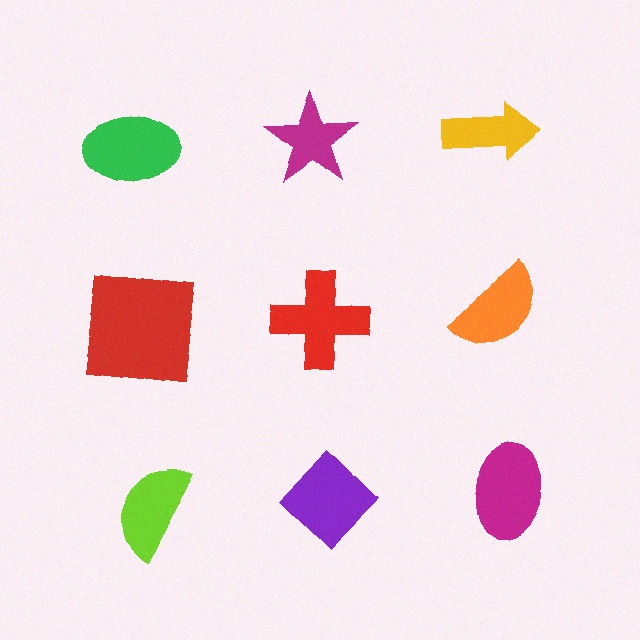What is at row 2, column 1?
A red square.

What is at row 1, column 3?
A yellow arrow.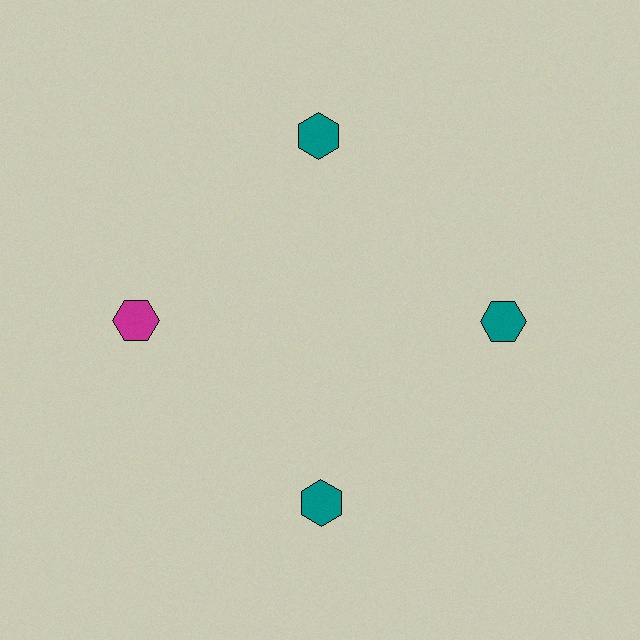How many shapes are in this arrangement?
There are 4 shapes arranged in a ring pattern.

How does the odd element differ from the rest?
It has a different color: magenta instead of teal.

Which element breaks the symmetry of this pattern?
The magenta hexagon at roughly the 9 o'clock position breaks the symmetry. All other shapes are teal hexagons.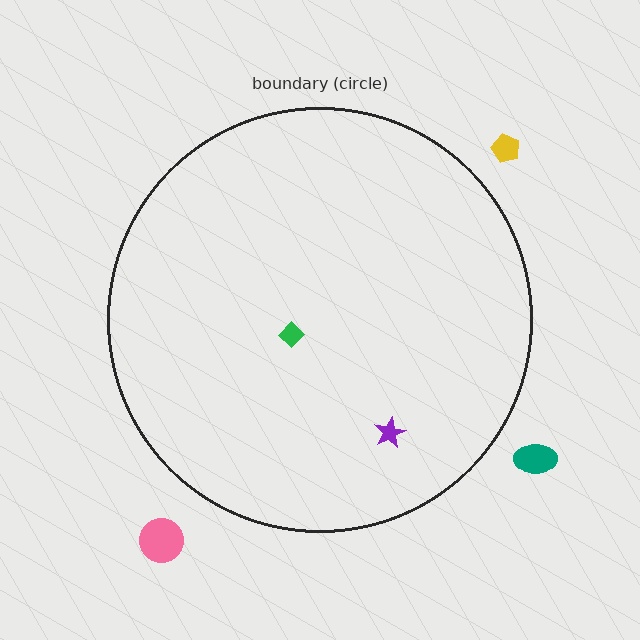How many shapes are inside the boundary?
2 inside, 3 outside.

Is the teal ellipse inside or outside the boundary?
Outside.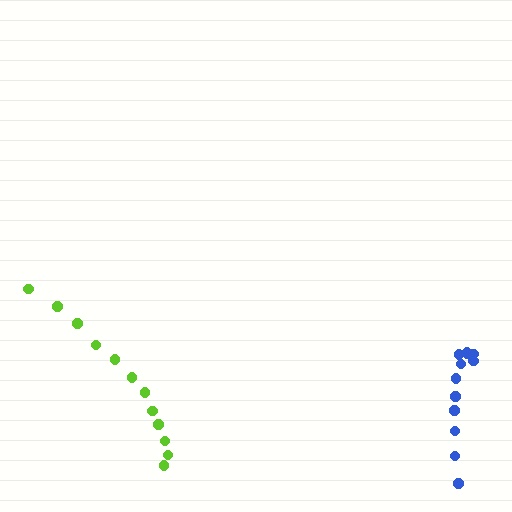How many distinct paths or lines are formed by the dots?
There are 2 distinct paths.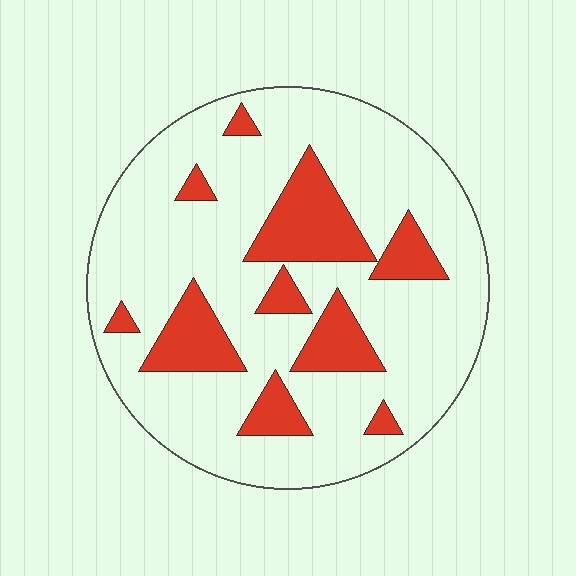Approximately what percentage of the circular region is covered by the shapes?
Approximately 20%.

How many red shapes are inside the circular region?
10.